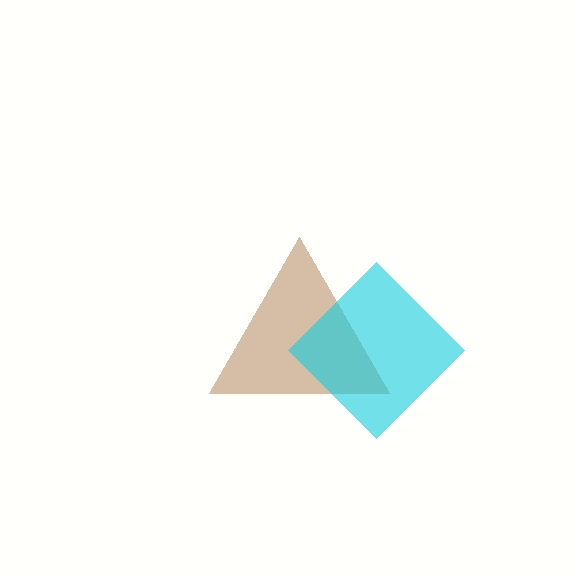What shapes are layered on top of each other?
The layered shapes are: a brown triangle, a cyan diamond.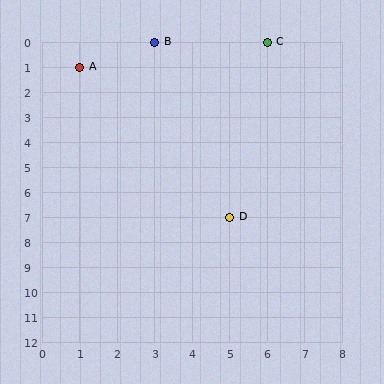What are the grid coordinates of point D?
Point D is at grid coordinates (5, 7).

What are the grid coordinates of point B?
Point B is at grid coordinates (3, 0).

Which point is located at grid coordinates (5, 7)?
Point D is at (5, 7).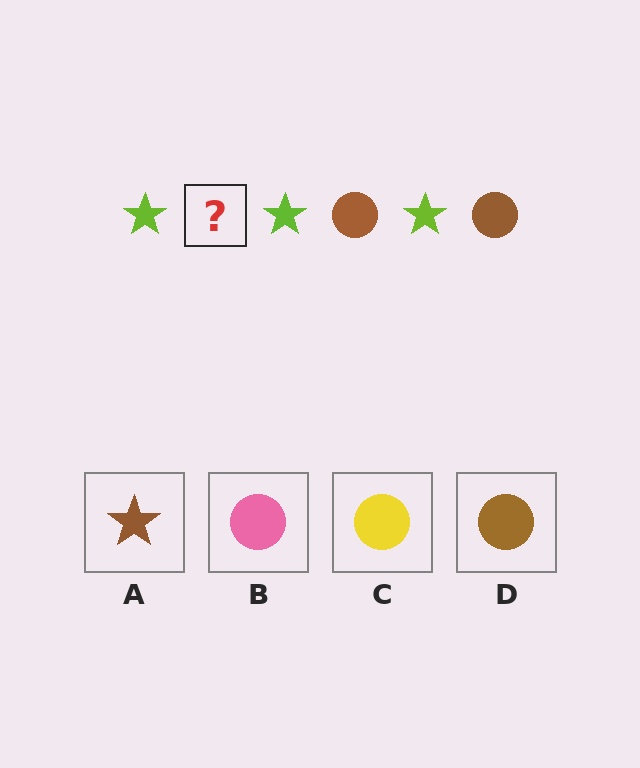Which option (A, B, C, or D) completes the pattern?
D.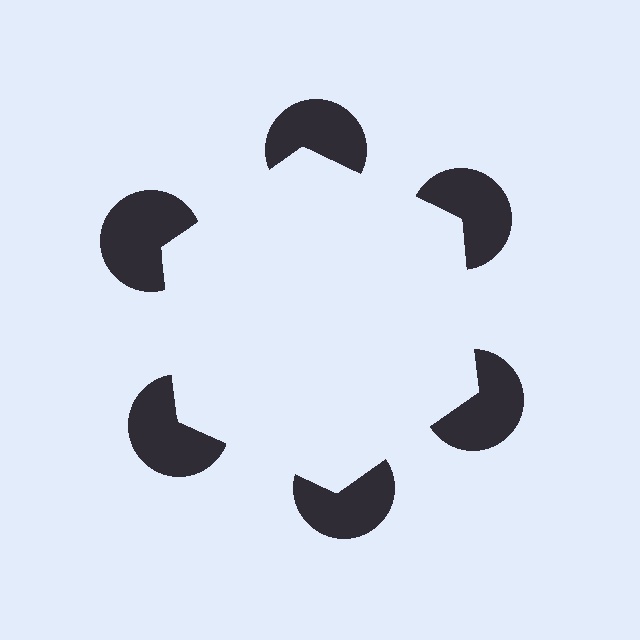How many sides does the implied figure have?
6 sides.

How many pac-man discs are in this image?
There are 6 — one at each vertex of the illusory hexagon.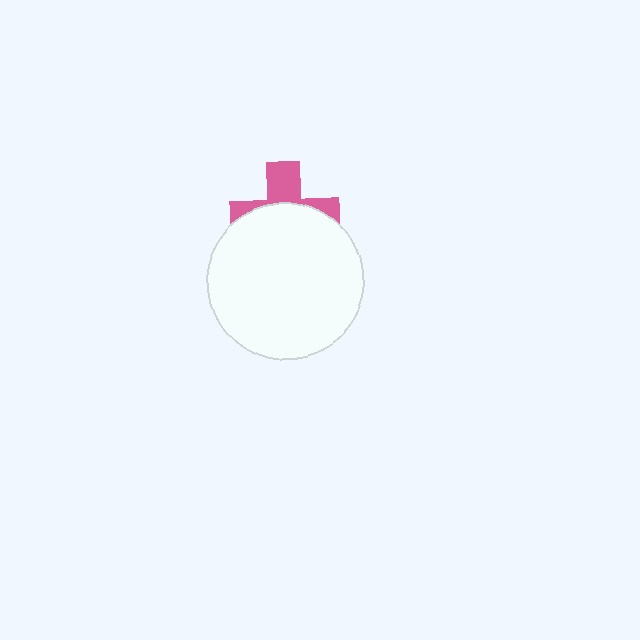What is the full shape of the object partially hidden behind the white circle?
The partially hidden object is a pink cross.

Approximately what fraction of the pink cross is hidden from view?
Roughly 61% of the pink cross is hidden behind the white circle.